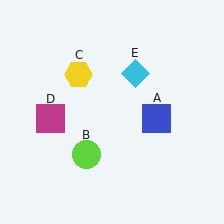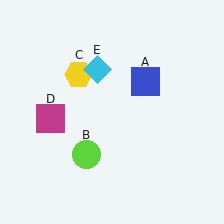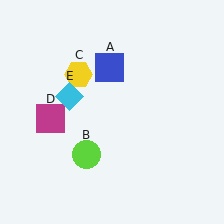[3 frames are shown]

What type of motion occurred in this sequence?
The blue square (object A), cyan diamond (object E) rotated counterclockwise around the center of the scene.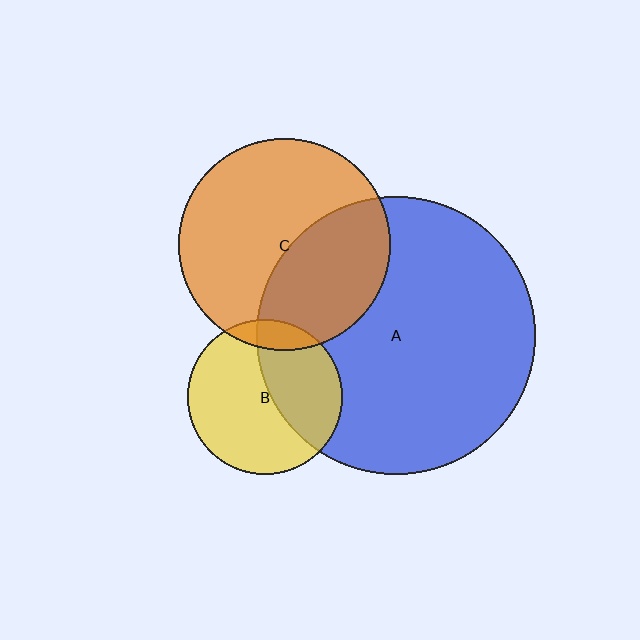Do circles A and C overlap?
Yes.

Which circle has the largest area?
Circle A (blue).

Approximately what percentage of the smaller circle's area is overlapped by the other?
Approximately 40%.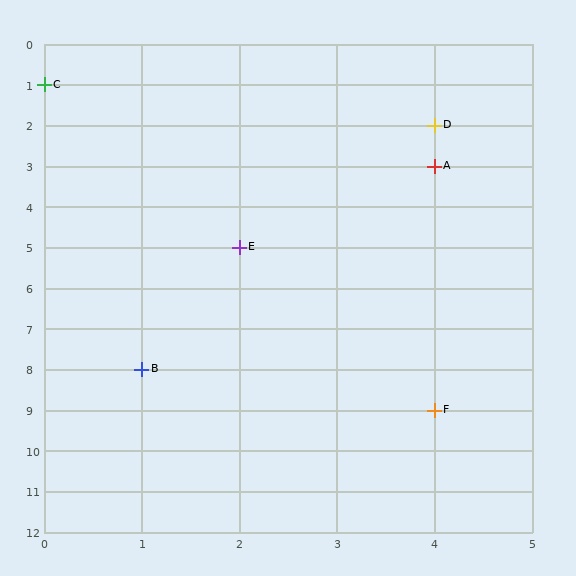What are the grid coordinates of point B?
Point B is at grid coordinates (1, 8).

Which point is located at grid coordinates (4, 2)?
Point D is at (4, 2).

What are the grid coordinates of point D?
Point D is at grid coordinates (4, 2).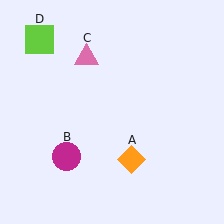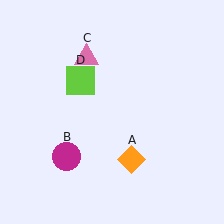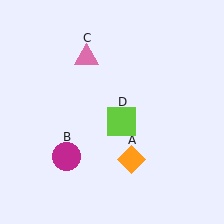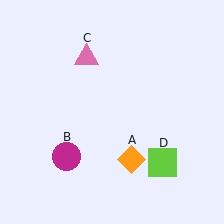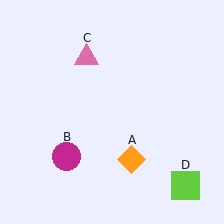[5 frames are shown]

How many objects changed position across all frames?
1 object changed position: lime square (object D).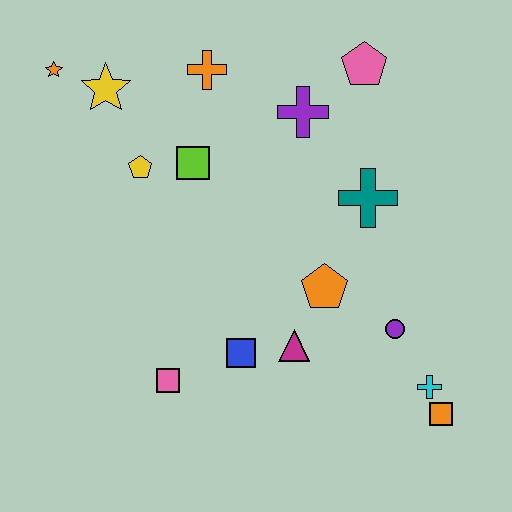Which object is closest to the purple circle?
The cyan cross is closest to the purple circle.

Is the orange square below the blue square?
Yes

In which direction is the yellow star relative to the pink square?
The yellow star is above the pink square.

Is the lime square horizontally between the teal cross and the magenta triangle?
No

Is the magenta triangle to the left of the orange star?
No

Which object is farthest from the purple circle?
The orange star is farthest from the purple circle.